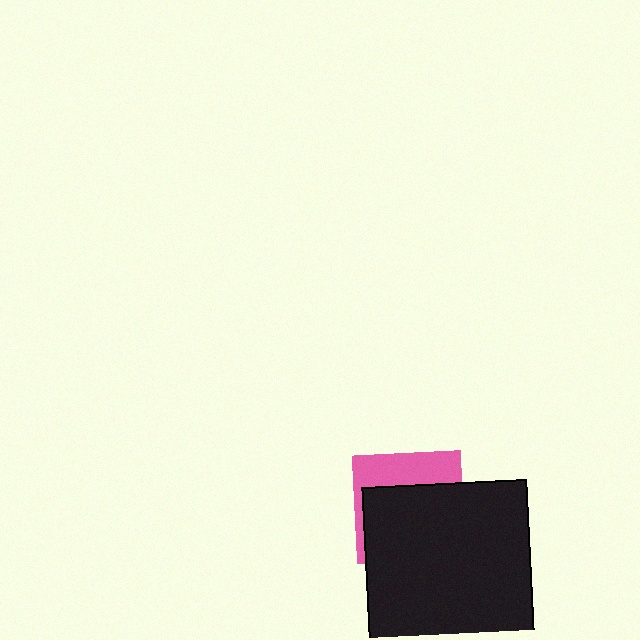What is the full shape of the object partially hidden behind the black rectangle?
The partially hidden object is a pink square.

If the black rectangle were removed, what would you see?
You would see the complete pink square.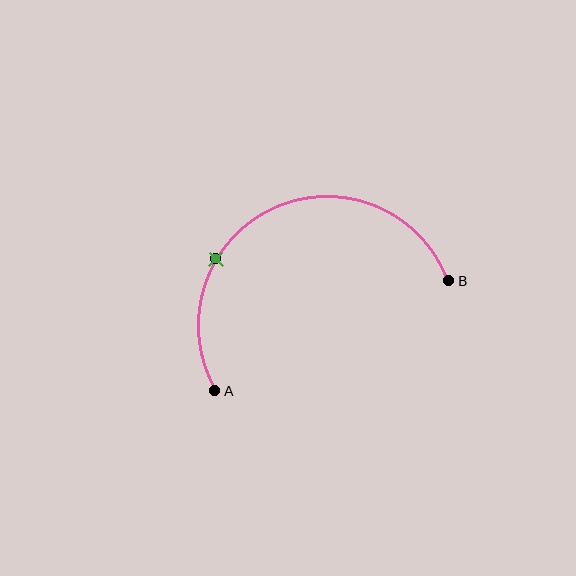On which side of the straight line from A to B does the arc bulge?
The arc bulges above the straight line connecting A and B.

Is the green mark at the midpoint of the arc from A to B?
No. The green mark lies on the arc but is closer to endpoint A. The arc midpoint would be at the point on the curve equidistant along the arc from both A and B.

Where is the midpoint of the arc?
The arc midpoint is the point on the curve farthest from the straight line joining A and B. It sits above that line.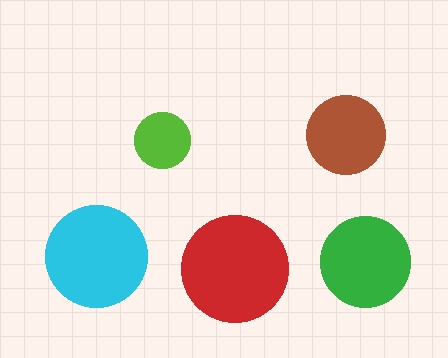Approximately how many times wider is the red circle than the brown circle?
About 1.5 times wider.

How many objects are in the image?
There are 5 objects in the image.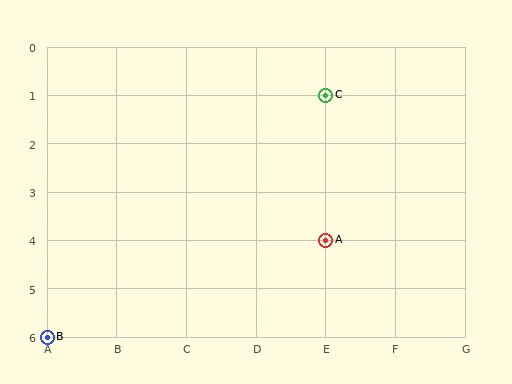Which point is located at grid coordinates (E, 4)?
Point A is at (E, 4).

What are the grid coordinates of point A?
Point A is at grid coordinates (E, 4).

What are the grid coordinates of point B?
Point B is at grid coordinates (A, 6).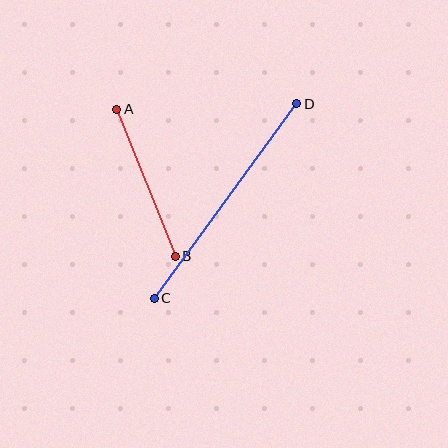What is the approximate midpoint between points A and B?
The midpoint is at approximately (146, 183) pixels.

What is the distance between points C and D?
The distance is approximately 241 pixels.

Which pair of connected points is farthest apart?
Points C and D are farthest apart.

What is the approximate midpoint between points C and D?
The midpoint is at approximately (225, 201) pixels.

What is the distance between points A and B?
The distance is approximately 158 pixels.